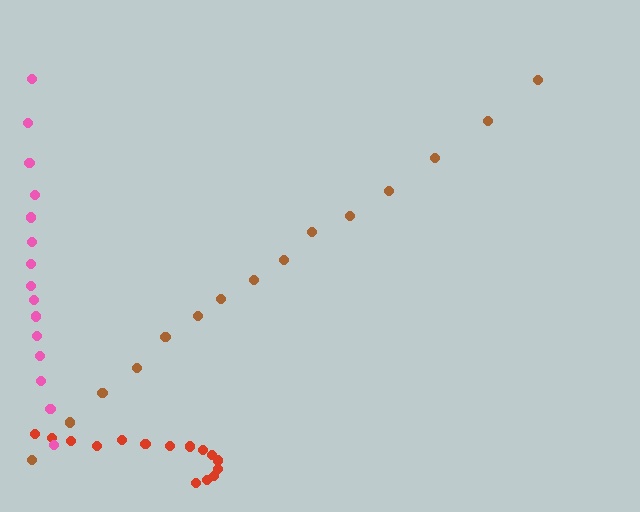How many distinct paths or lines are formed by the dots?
There are 3 distinct paths.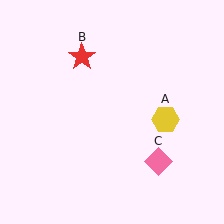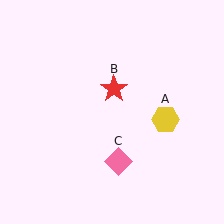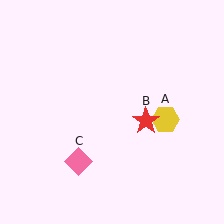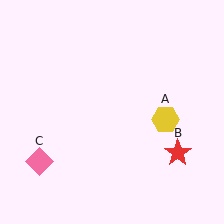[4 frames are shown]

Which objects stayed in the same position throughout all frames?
Yellow hexagon (object A) remained stationary.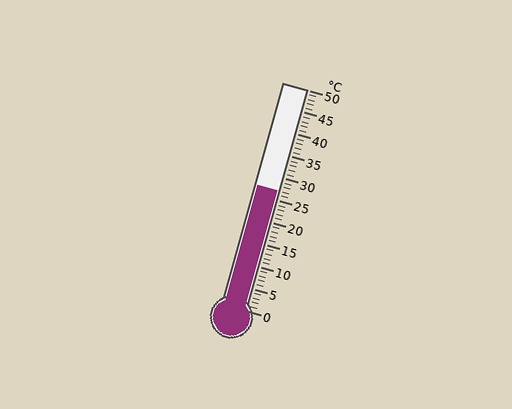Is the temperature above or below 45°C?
The temperature is below 45°C.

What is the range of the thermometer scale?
The thermometer scale ranges from 0°C to 50°C.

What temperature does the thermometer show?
The thermometer shows approximately 27°C.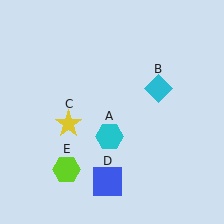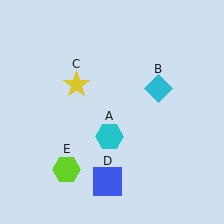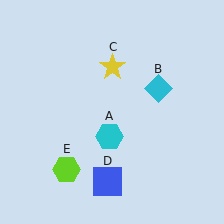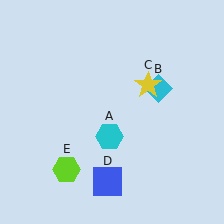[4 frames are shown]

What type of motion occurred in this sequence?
The yellow star (object C) rotated clockwise around the center of the scene.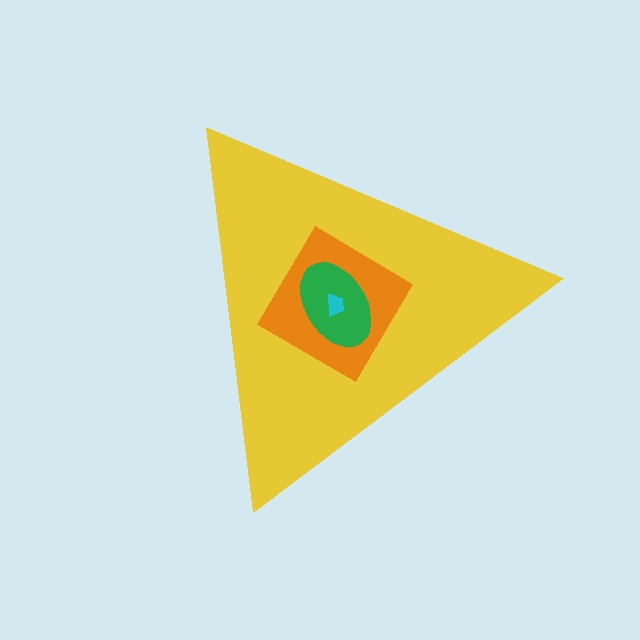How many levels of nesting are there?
4.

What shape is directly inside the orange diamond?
The green ellipse.